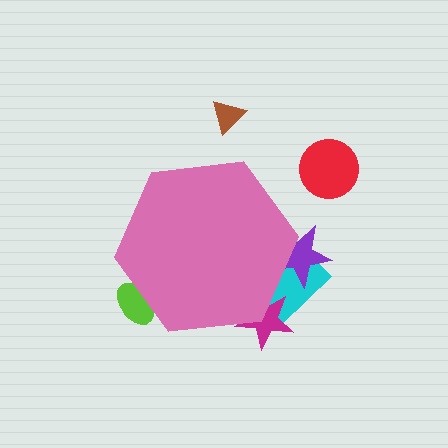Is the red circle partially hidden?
No, the red circle is fully visible.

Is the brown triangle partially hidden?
No, the brown triangle is fully visible.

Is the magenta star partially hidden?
Yes, the magenta star is partially hidden behind the pink hexagon.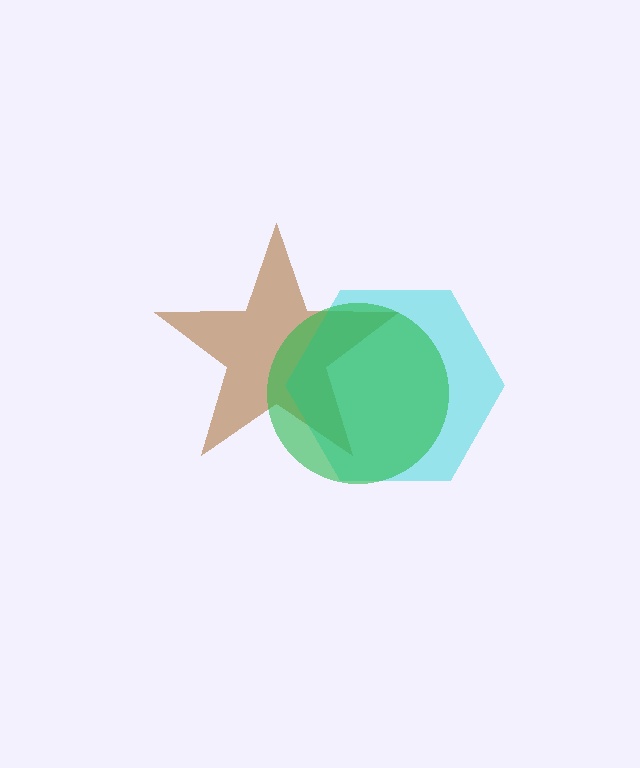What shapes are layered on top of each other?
The layered shapes are: a brown star, a cyan hexagon, a green circle.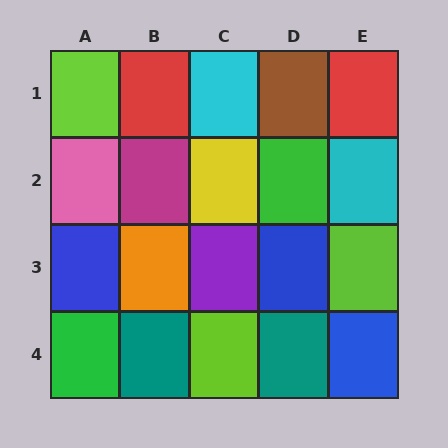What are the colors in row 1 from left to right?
Lime, red, cyan, brown, red.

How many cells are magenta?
1 cell is magenta.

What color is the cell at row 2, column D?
Green.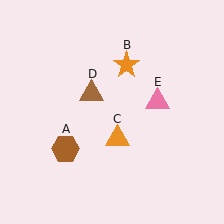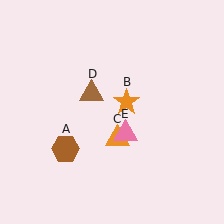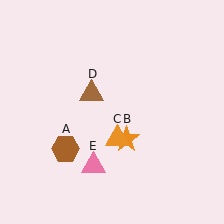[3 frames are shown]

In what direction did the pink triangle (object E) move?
The pink triangle (object E) moved down and to the left.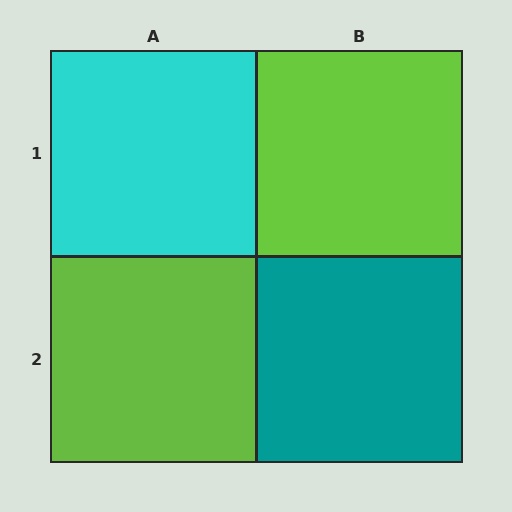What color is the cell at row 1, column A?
Cyan.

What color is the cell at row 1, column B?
Lime.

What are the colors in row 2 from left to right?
Lime, teal.